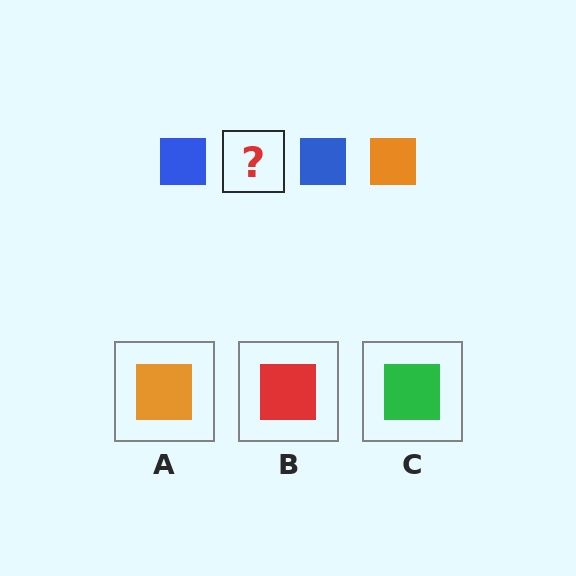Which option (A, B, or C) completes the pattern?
A.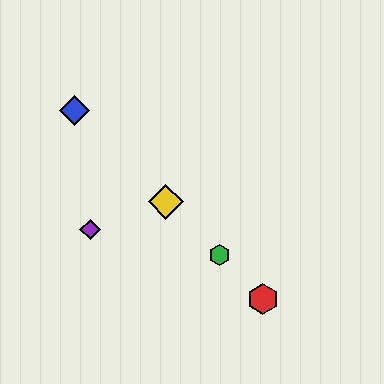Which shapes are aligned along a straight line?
The red hexagon, the blue diamond, the green hexagon, the yellow diamond are aligned along a straight line.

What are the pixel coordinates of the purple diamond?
The purple diamond is at (90, 230).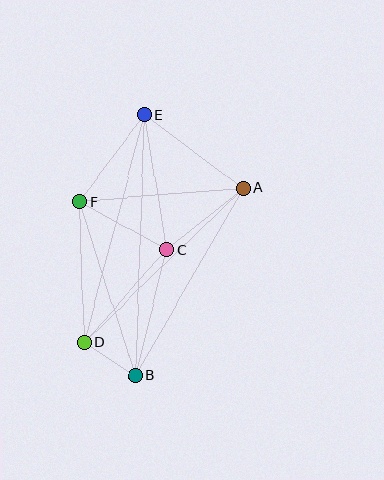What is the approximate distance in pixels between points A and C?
The distance between A and C is approximately 98 pixels.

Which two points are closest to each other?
Points B and D are closest to each other.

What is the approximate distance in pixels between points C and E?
The distance between C and E is approximately 137 pixels.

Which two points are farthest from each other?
Points B and E are farthest from each other.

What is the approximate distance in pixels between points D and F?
The distance between D and F is approximately 141 pixels.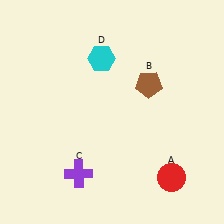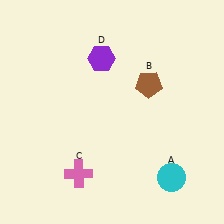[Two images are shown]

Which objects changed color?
A changed from red to cyan. C changed from purple to pink. D changed from cyan to purple.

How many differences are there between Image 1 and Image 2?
There are 3 differences between the two images.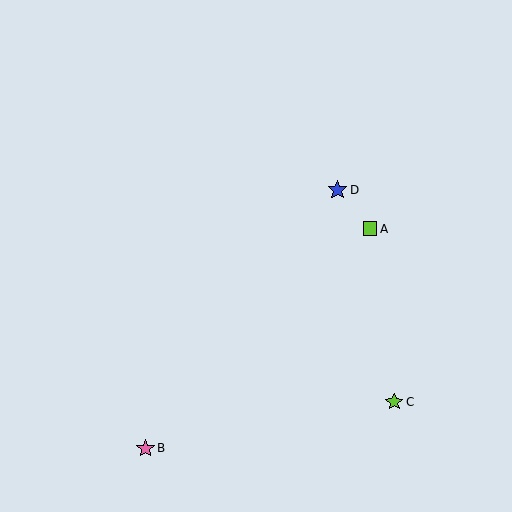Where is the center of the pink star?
The center of the pink star is at (145, 448).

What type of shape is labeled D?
Shape D is a blue star.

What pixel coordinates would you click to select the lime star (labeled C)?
Click at (394, 402) to select the lime star C.